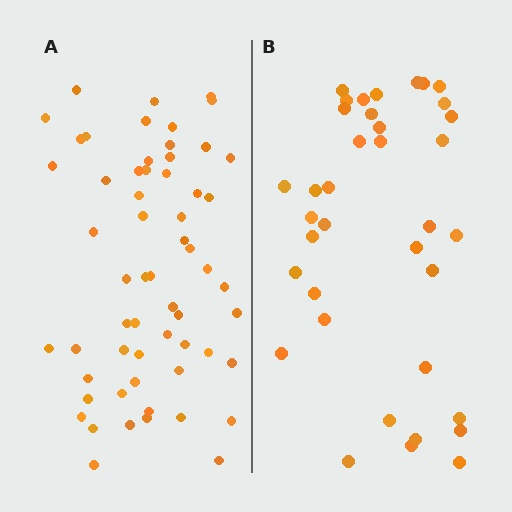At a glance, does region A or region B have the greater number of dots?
Region A (the left region) has more dots.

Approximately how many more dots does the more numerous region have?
Region A has approximately 20 more dots than region B.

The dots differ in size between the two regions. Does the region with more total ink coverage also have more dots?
No. Region B has more total ink coverage because its dots are larger, but region A actually contains more individual dots. Total area can be misleading — the number of items is what matters here.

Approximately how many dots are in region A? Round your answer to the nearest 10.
About 60 dots. (The exact count is 59, which rounds to 60.)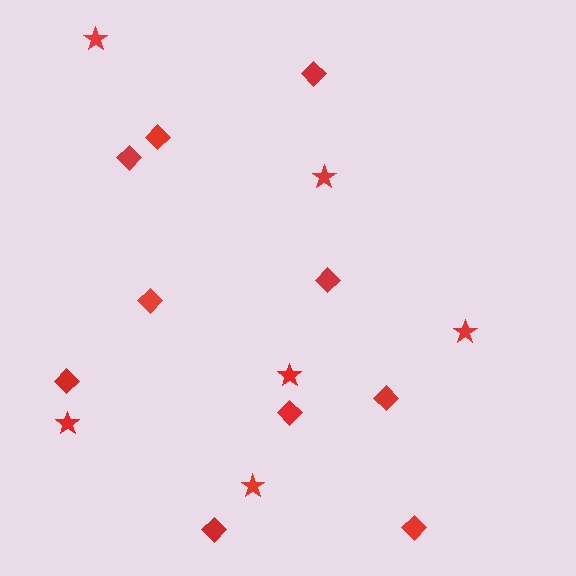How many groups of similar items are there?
There are 2 groups: one group of diamonds (10) and one group of stars (6).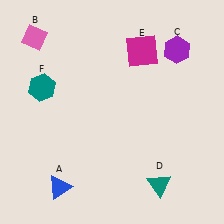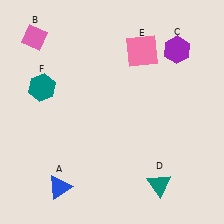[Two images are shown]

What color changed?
The square (E) changed from magenta in Image 1 to pink in Image 2.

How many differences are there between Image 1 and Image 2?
There is 1 difference between the two images.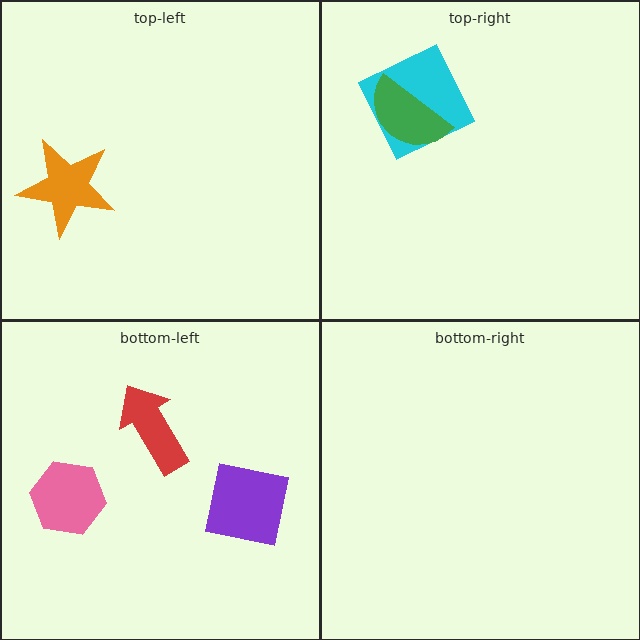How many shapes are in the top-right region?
2.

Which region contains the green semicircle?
The top-right region.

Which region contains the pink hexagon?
The bottom-left region.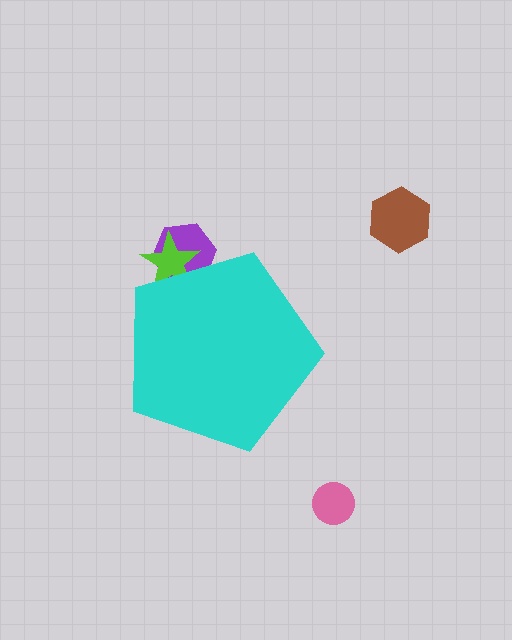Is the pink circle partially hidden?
No, the pink circle is fully visible.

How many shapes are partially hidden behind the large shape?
2 shapes are partially hidden.